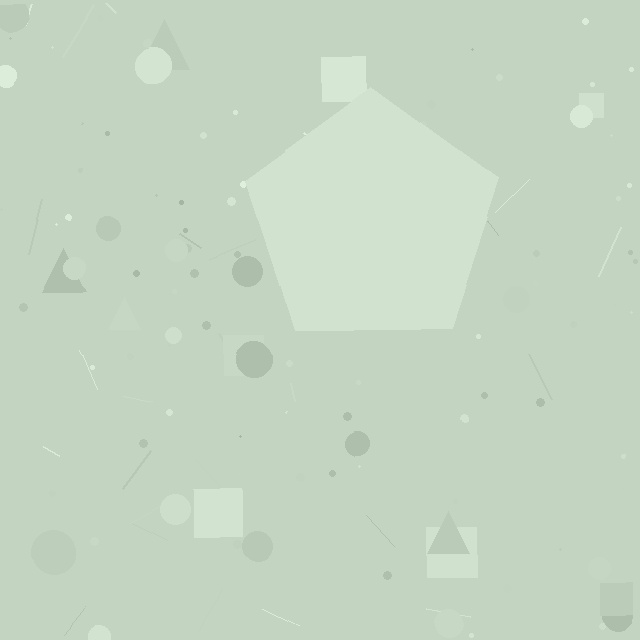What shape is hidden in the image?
A pentagon is hidden in the image.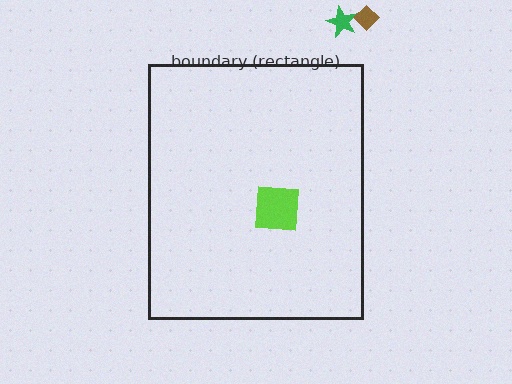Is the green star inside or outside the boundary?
Outside.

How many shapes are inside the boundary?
1 inside, 2 outside.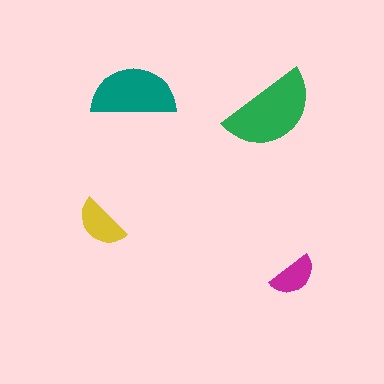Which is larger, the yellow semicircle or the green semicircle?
The green one.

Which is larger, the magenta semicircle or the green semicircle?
The green one.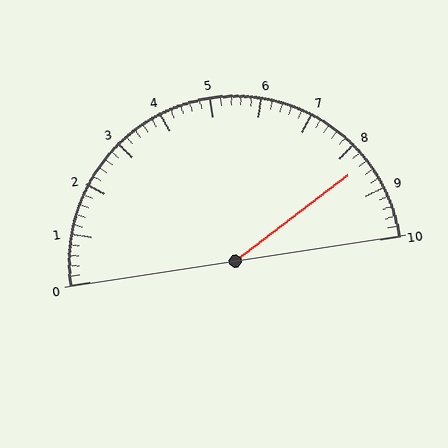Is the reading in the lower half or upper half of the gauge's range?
The reading is in the upper half of the range (0 to 10).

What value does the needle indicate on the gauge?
The needle indicates approximately 8.4.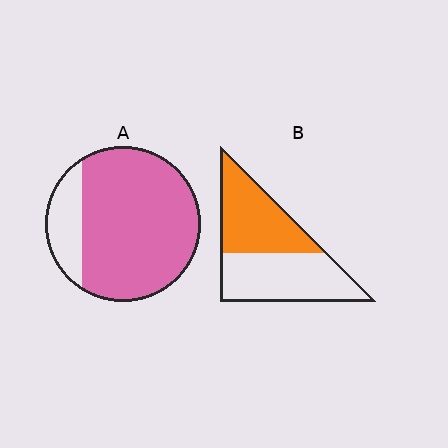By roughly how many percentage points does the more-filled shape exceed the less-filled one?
By roughly 35 percentage points (A over B).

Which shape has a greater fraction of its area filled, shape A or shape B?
Shape A.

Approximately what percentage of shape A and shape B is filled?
A is approximately 80% and B is approximately 45%.